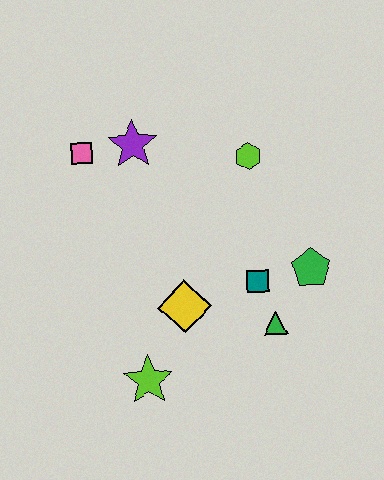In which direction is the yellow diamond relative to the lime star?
The yellow diamond is above the lime star.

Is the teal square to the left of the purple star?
No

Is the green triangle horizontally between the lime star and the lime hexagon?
No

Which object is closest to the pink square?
The purple star is closest to the pink square.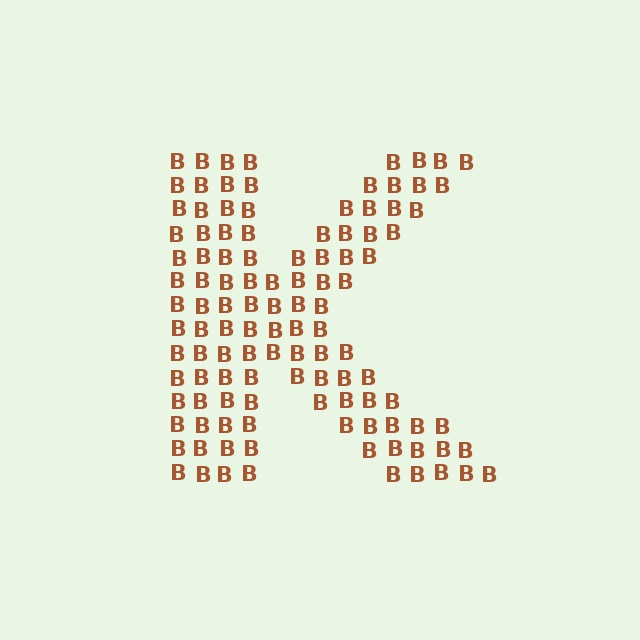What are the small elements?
The small elements are letter B's.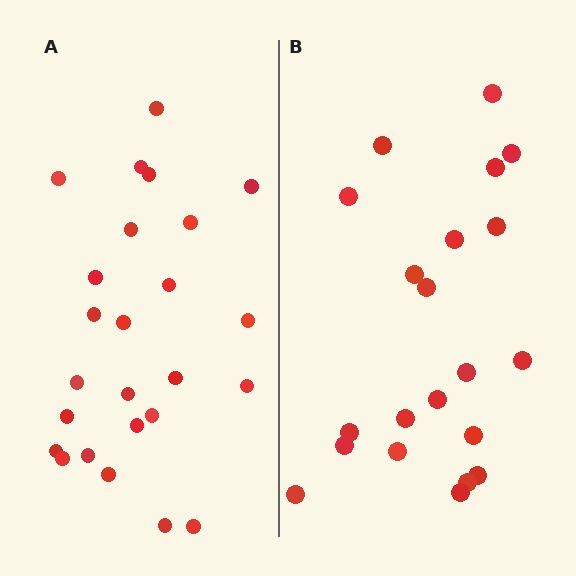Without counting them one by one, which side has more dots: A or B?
Region A (the left region) has more dots.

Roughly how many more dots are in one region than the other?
Region A has about 4 more dots than region B.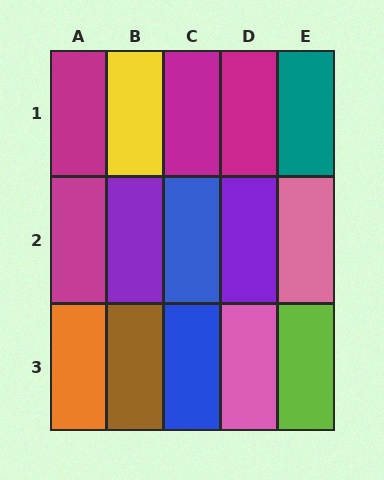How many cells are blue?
2 cells are blue.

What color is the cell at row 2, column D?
Purple.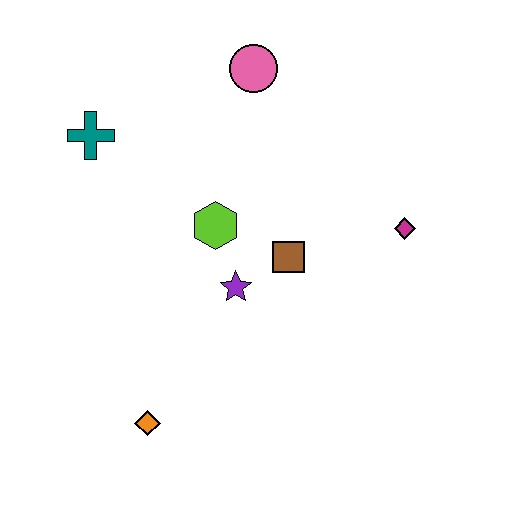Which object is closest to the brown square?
The purple star is closest to the brown square.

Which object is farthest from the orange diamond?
The pink circle is farthest from the orange diamond.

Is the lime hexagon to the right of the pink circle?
No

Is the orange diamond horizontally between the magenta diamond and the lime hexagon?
No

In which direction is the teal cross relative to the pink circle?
The teal cross is to the left of the pink circle.